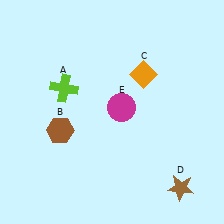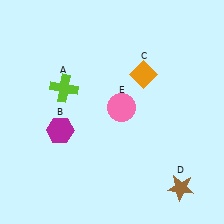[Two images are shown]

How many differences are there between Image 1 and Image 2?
There are 2 differences between the two images.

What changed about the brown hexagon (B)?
In Image 1, B is brown. In Image 2, it changed to magenta.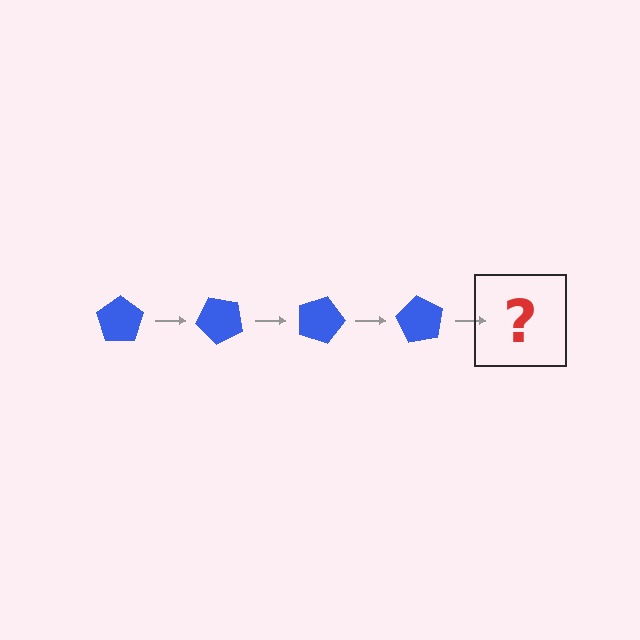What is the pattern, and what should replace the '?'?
The pattern is that the pentagon rotates 45 degrees each step. The '?' should be a blue pentagon rotated 180 degrees.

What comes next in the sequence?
The next element should be a blue pentagon rotated 180 degrees.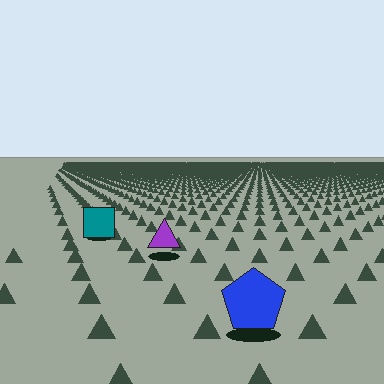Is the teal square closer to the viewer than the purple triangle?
No. The purple triangle is closer — you can tell from the texture gradient: the ground texture is coarser near it.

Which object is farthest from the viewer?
The teal square is farthest from the viewer. It appears smaller and the ground texture around it is denser.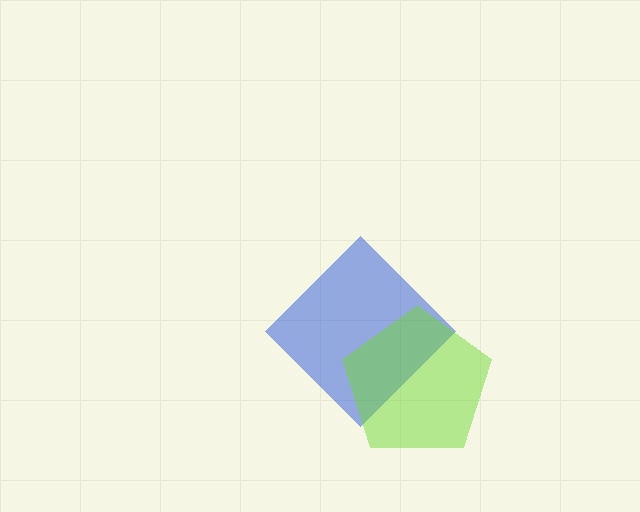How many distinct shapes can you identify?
There are 2 distinct shapes: a blue diamond, a lime pentagon.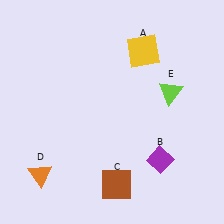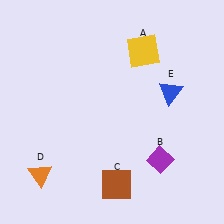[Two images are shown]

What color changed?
The triangle (E) changed from lime in Image 1 to blue in Image 2.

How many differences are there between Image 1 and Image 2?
There is 1 difference between the two images.